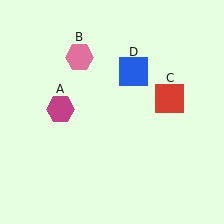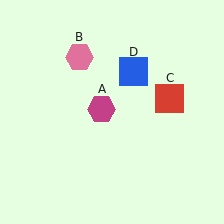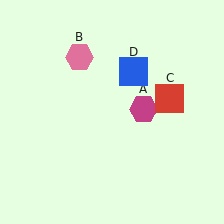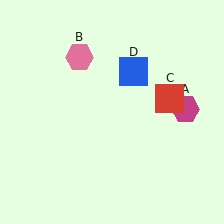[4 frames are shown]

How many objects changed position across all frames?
1 object changed position: magenta hexagon (object A).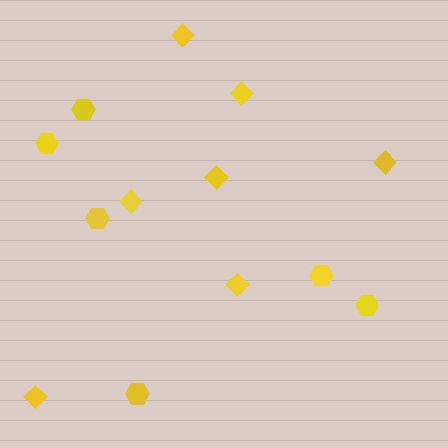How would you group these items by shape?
There are 2 groups: one group of diamonds (7) and one group of hexagons (6).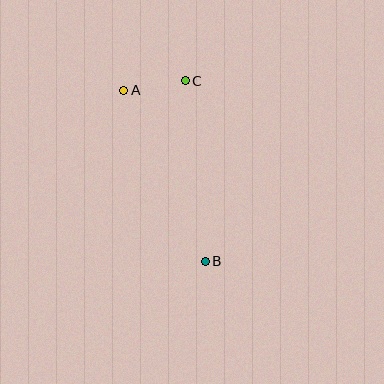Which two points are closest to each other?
Points A and C are closest to each other.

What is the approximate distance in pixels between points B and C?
The distance between B and C is approximately 181 pixels.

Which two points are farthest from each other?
Points A and B are farthest from each other.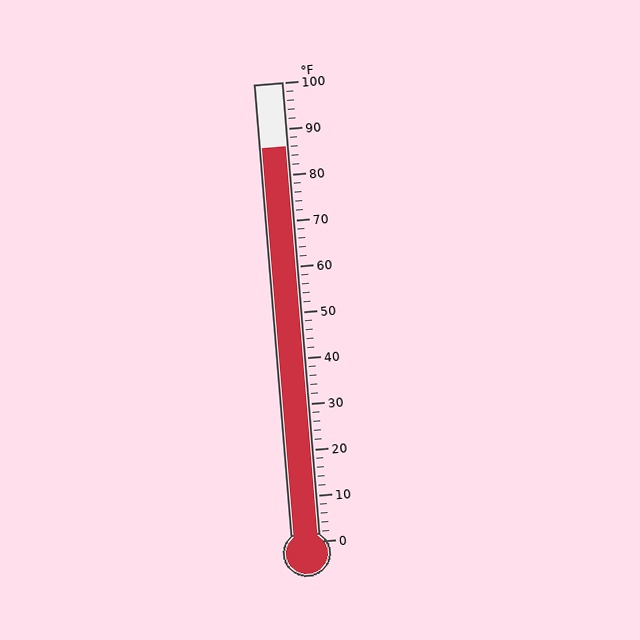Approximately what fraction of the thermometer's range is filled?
The thermometer is filled to approximately 85% of its range.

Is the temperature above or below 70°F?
The temperature is above 70°F.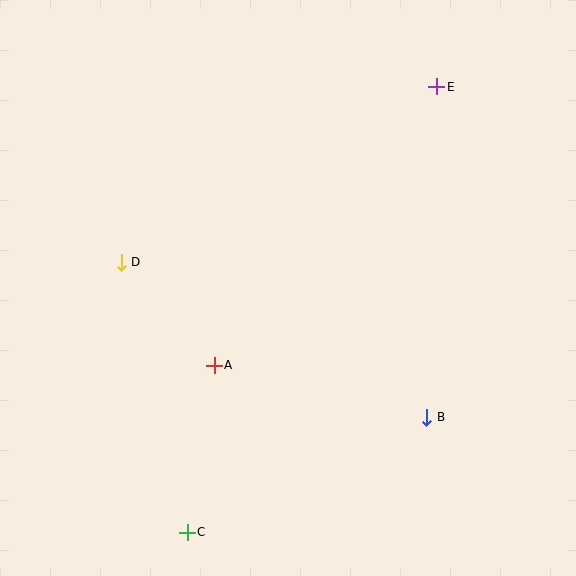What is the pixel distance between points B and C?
The distance between B and C is 266 pixels.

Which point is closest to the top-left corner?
Point D is closest to the top-left corner.